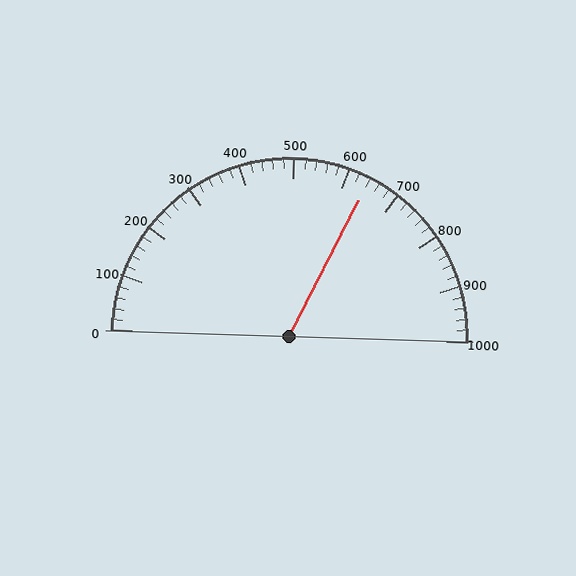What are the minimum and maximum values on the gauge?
The gauge ranges from 0 to 1000.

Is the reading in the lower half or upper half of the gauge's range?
The reading is in the upper half of the range (0 to 1000).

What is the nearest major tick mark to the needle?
The nearest major tick mark is 600.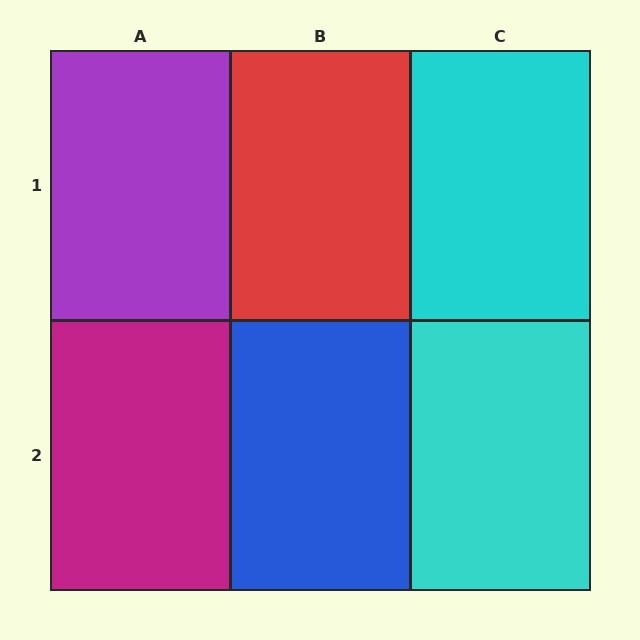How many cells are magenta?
1 cell is magenta.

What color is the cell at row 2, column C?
Cyan.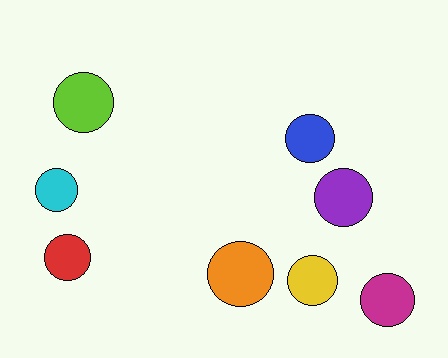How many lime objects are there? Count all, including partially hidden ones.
There is 1 lime object.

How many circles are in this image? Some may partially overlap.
There are 8 circles.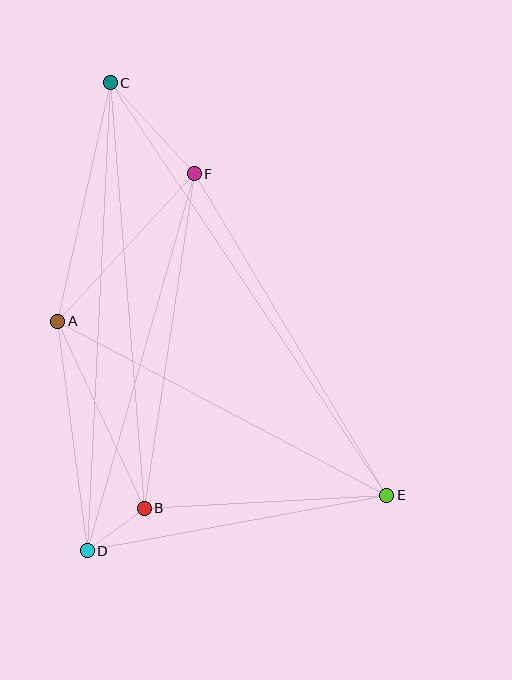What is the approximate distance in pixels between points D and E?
The distance between D and E is approximately 305 pixels.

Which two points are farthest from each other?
Points C and E are farthest from each other.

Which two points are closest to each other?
Points B and D are closest to each other.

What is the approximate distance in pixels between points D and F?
The distance between D and F is approximately 392 pixels.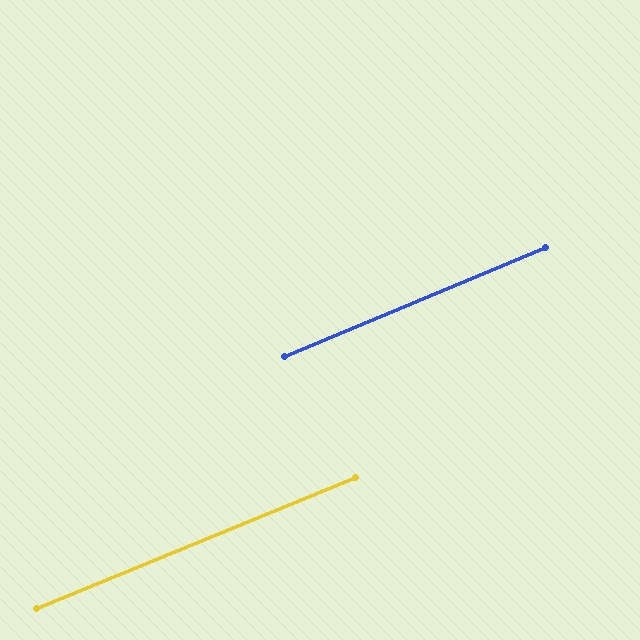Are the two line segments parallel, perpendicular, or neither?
Parallel — their directions differ by only 0.3°.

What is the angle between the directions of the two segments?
Approximately 0 degrees.